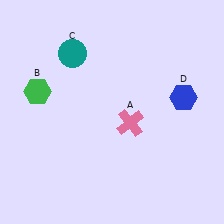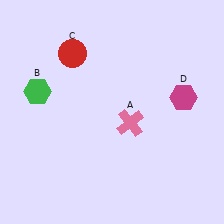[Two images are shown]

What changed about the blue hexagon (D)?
In Image 1, D is blue. In Image 2, it changed to magenta.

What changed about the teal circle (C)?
In Image 1, C is teal. In Image 2, it changed to red.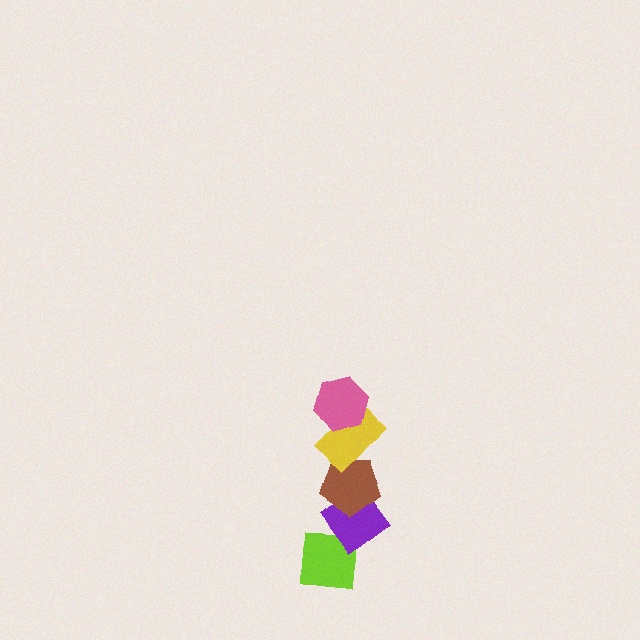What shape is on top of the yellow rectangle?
The pink hexagon is on top of the yellow rectangle.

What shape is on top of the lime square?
The purple diamond is on top of the lime square.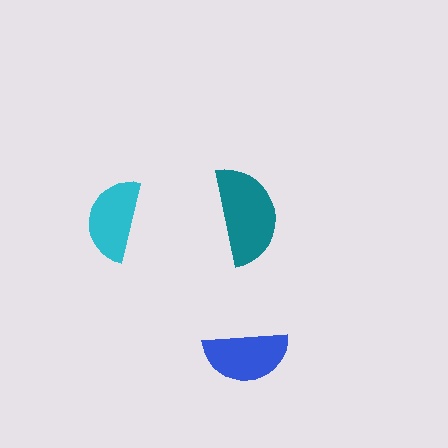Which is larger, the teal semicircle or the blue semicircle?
The teal one.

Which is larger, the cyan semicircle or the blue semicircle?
The blue one.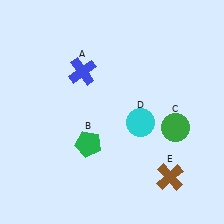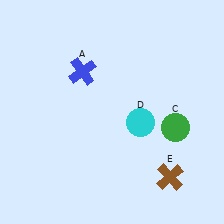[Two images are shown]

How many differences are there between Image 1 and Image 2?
There is 1 difference between the two images.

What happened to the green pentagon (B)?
The green pentagon (B) was removed in Image 2. It was in the bottom-left area of Image 1.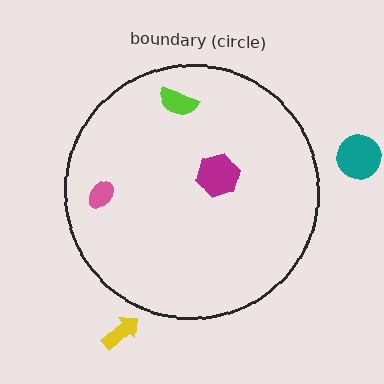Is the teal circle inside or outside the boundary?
Outside.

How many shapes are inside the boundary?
3 inside, 2 outside.